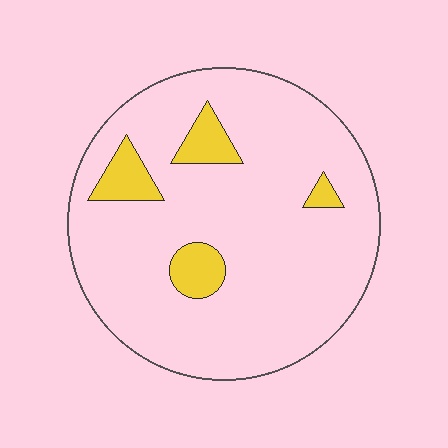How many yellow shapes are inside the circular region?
4.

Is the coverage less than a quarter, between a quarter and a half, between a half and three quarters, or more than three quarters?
Less than a quarter.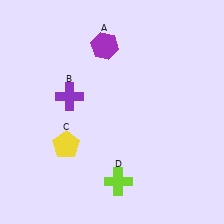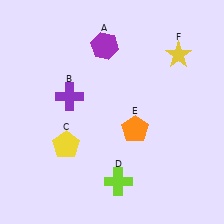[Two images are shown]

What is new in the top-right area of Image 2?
A yellow star (F) was added in the top-right area of Image 2.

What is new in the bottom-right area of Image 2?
An orange pentagon (E) was added in the bottom-right area of Image 2.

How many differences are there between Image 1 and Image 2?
There are 2 differences between the two images.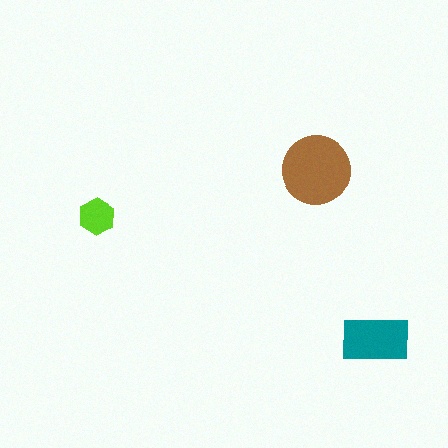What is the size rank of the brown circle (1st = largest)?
1st.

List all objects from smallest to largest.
The lime hexagon, the teal rectangle, the brown circle.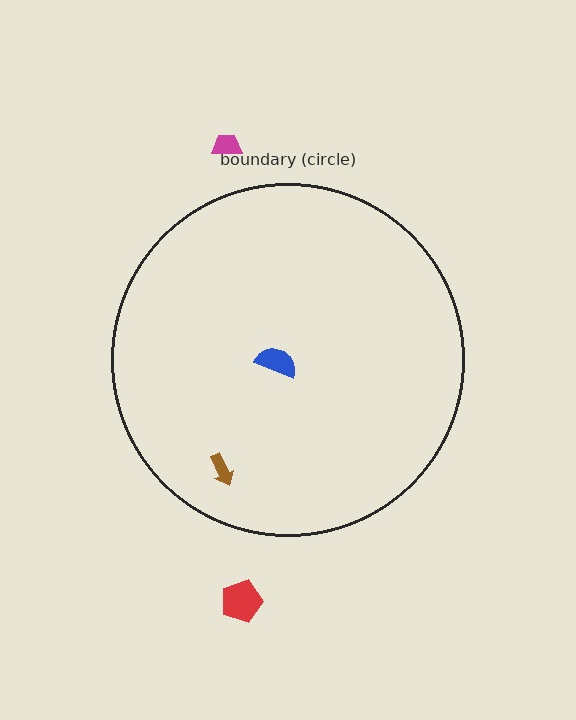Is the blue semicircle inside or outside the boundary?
Inside.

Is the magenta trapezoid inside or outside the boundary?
Outside.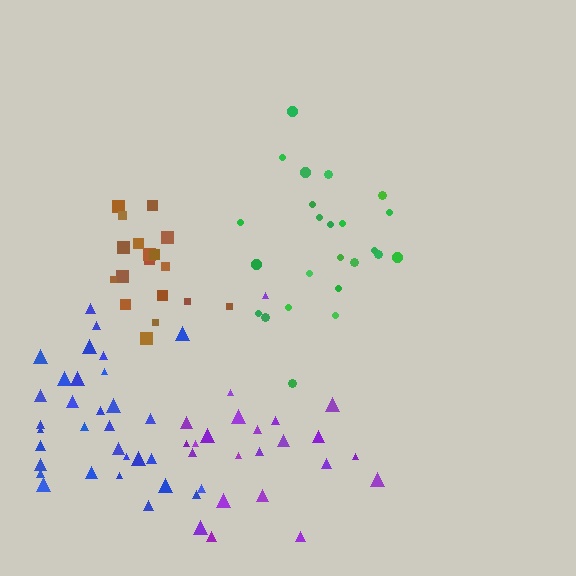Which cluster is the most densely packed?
Brown.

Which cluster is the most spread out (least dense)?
Green.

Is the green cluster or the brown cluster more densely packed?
Brown.